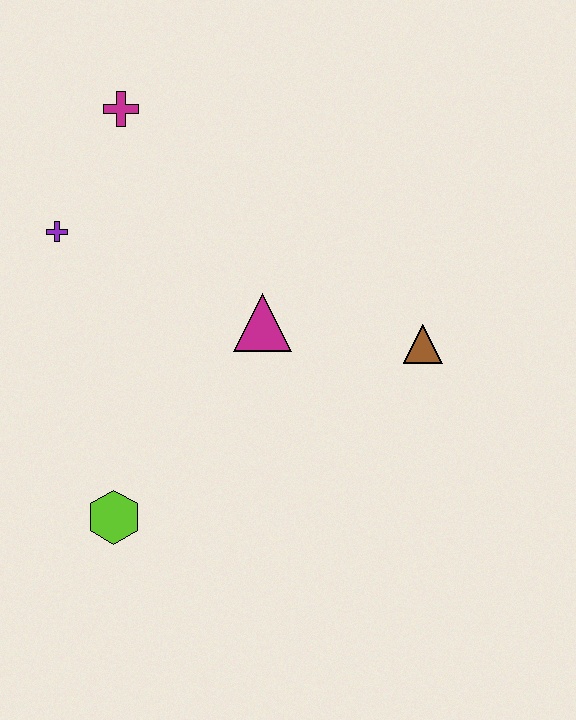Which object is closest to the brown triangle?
The magenta triangle is closest to the brown triangle.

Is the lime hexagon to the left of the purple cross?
No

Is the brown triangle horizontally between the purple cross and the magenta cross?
No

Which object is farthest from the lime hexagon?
The magenta cross is farthest from the lime hexagon.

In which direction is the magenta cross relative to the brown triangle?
The magenta cross is to the left of the brown triangle.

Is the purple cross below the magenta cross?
Yes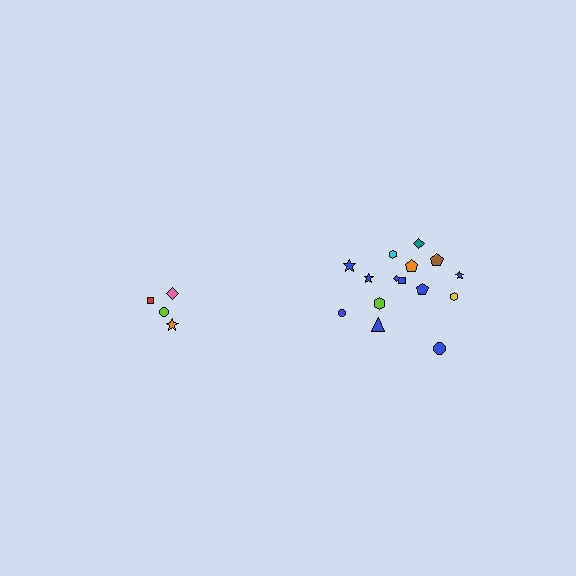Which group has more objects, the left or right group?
The right group.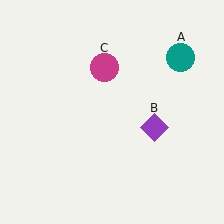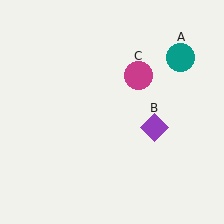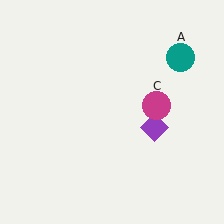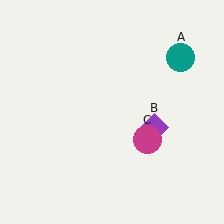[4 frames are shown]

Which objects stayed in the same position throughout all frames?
Teal circle (object A) and purple diamond (object B) remained stationary.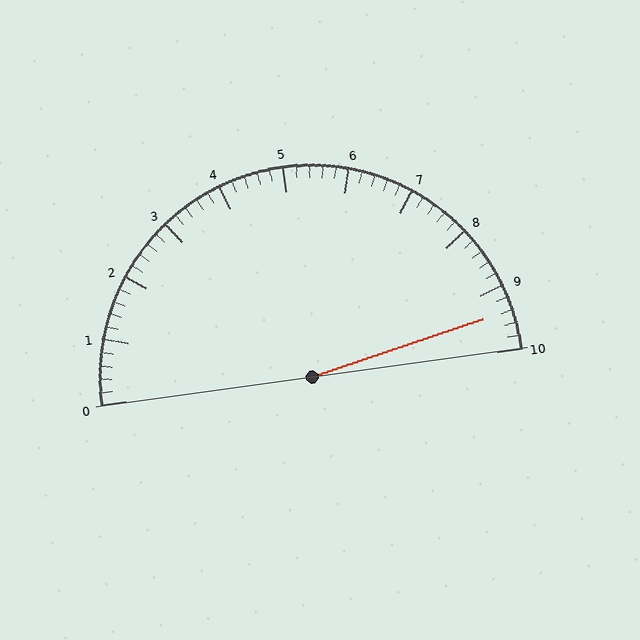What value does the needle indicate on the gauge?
The needle indicates approximately 9.4.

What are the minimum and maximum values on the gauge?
The gauge ranges from 0 to 10.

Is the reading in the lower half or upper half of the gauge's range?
The reading is in the upper half of the range (0 to 10).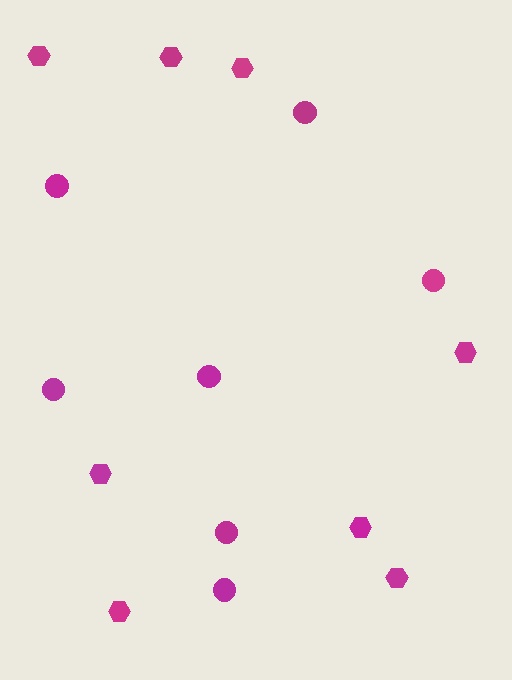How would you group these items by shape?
There are 2 groups: one group of circles (7) and one group of hexagons (8).